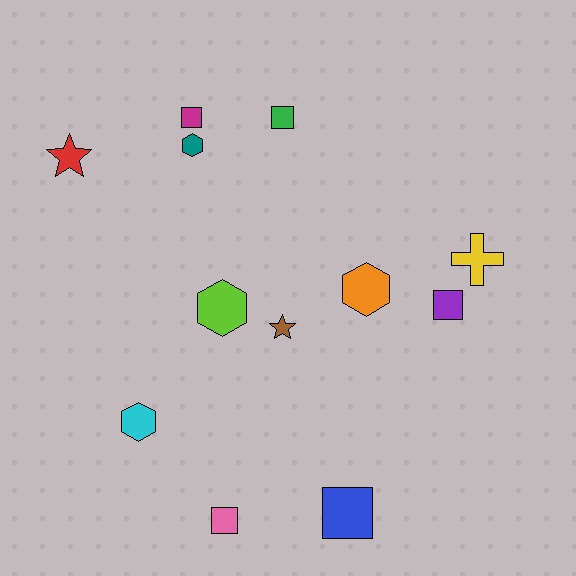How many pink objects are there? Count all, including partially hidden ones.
There is 1 pink object.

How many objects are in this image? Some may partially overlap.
There are 12 objects.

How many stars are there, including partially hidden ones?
There are 2 stars.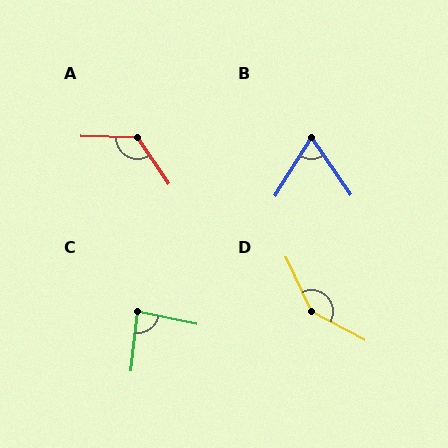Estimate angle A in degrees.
Approximately 126 degrees.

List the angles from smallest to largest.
B (67°), C (85°), A (126°), D (143°).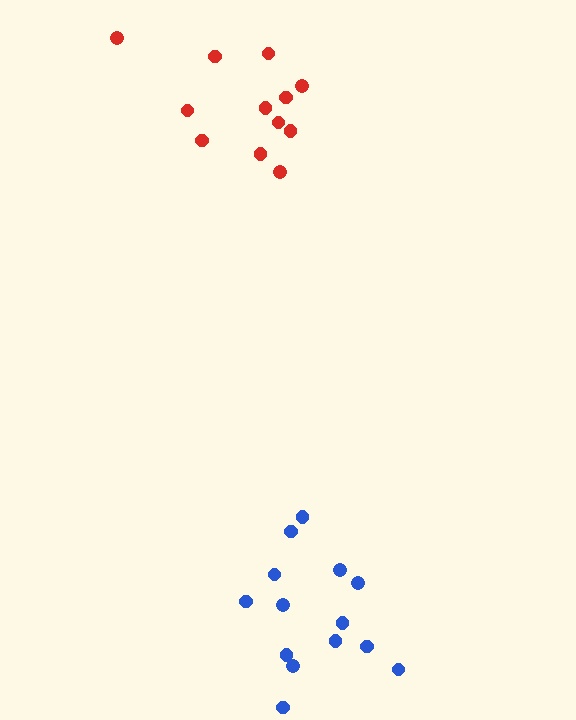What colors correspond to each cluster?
The clusters are colored: red, blue.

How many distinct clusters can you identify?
There are 2 distinct clusters.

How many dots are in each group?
Group 1: 12 dots, Group 2: 14 dots (26 total).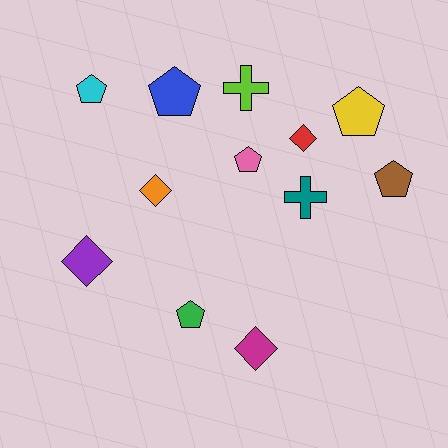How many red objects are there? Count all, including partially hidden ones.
There is 1 red object.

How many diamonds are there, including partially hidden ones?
There are 4 diamonds.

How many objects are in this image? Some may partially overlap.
There are 12 objects.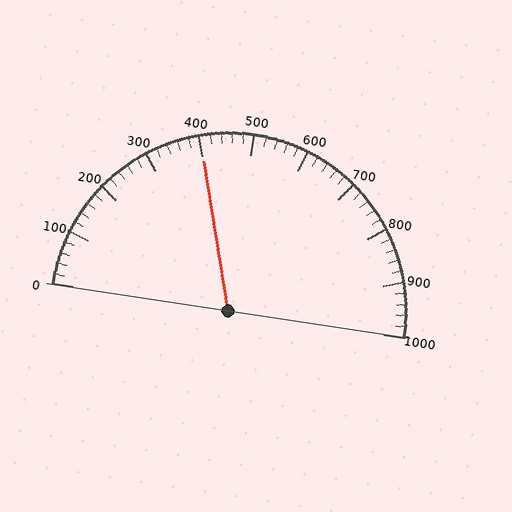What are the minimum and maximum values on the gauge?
The gauge ranges from 0 to 1000.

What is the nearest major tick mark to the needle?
The nearest major tick mark is 400.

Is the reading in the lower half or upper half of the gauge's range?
The reading is in the lower half of the range (0 to 1000).